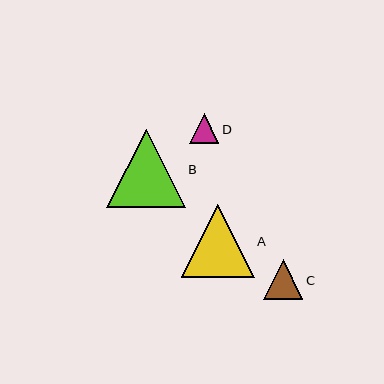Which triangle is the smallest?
Triangle D is the smallest with a size of approximately 30 pixels.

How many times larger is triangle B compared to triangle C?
Triangle B is approximately 2.0 times the size of triangle C.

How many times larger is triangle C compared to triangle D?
Triangle C is approximately 1.3 times the size of triangle D.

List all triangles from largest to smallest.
From largest to smallest: B, A, C, D.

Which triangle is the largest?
Triangle B is the largest with a size of approximately 79 pixels.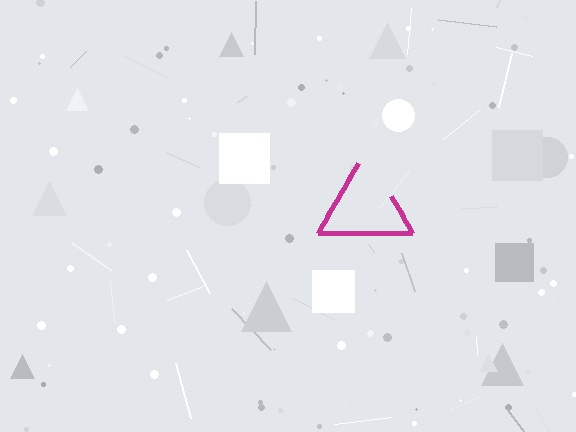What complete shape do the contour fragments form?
The contour fragments form a triangle.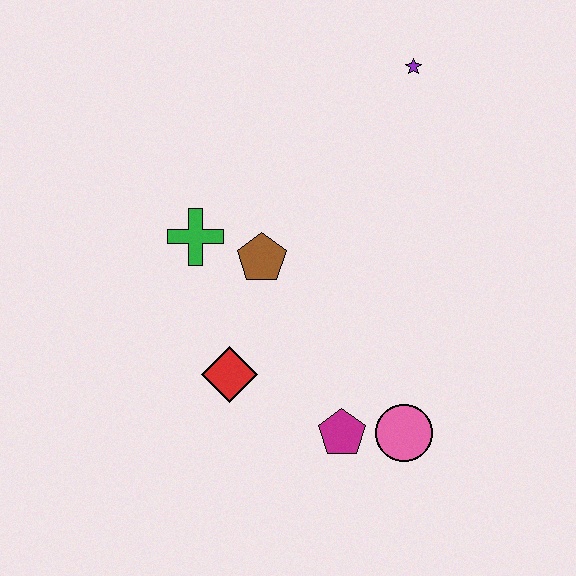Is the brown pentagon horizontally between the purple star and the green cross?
Yes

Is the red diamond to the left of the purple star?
Yes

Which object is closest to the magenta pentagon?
The pink circle is closest to the magenta pentagon.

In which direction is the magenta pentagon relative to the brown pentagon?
The magenta pentagon is below the brown pentagon.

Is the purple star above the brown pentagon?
Yes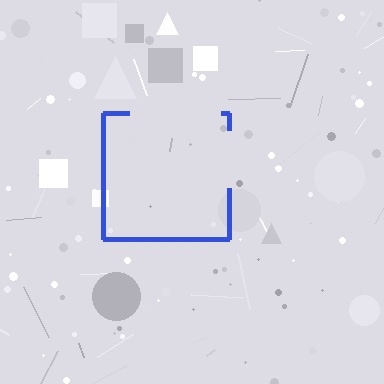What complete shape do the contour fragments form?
The contour fragments form a square.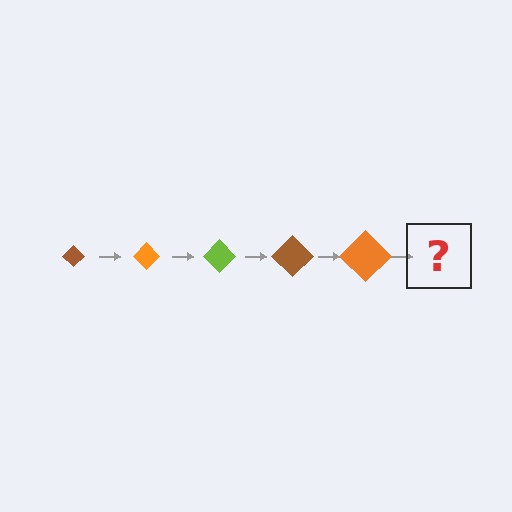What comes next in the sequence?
The next element should be a lime diamond, larger than the previous one.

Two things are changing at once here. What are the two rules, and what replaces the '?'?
The two rules are that the diamond grows larger each step and the color cycles through brown, orange, and lime. The '?' should be a lime diamond, larger than the previous one.